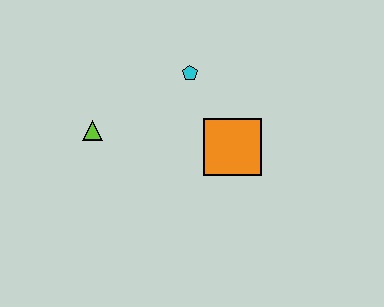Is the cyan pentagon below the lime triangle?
No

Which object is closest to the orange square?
The cyan pentagon is closest to the orange square.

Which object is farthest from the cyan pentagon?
The lime triangle is farthest from the cyan pentagon.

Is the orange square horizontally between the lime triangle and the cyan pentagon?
No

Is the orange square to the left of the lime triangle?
No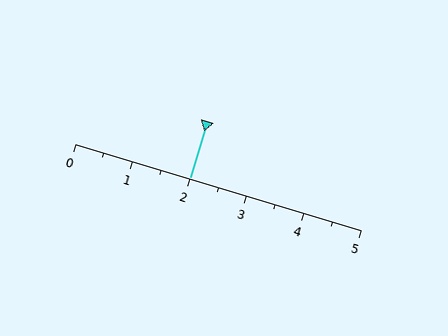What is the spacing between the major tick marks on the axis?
The major ticks are spaced 1 apart.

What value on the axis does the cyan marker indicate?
The marker indicates approximately 2.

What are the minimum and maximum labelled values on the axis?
The axis runs from 0 to 5.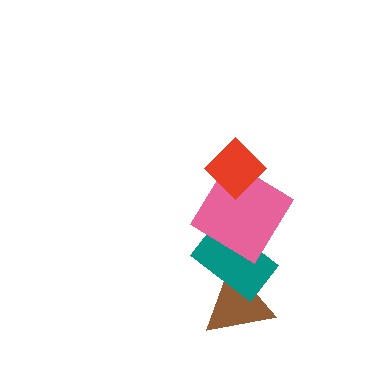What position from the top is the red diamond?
The red diamond is 1st from the top.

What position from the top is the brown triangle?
The brown triangle is 4th from the top.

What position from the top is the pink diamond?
The pink diamond is 2nd from the top.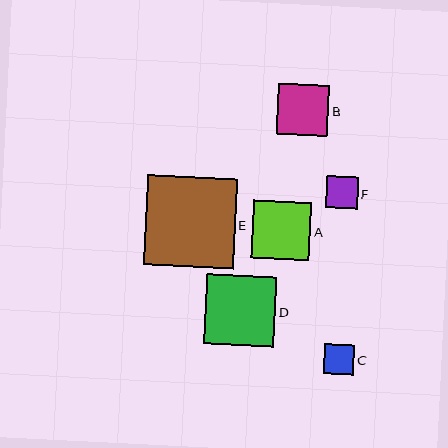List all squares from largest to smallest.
From largest to smallest: E, D, A, B, F, C.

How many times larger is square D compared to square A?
Square D is approximately 1.2 times the size of square A.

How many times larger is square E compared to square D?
Square E is approximately 1.3 times the size of square D.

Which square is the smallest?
Square C is the smallest with a size of approximately 31 pixels.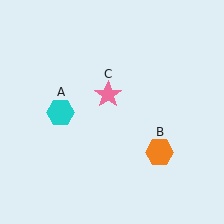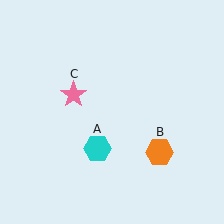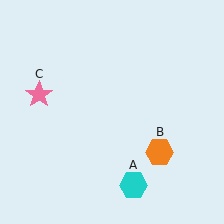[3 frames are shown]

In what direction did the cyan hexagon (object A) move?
The cyan hexagon (object A) moved down and to the right.